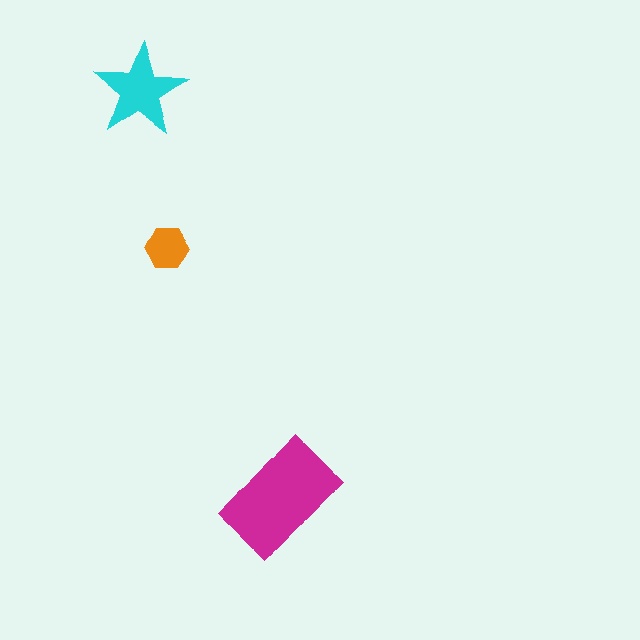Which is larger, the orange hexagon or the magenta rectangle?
The magenta rectangle.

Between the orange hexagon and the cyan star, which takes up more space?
The cyan star.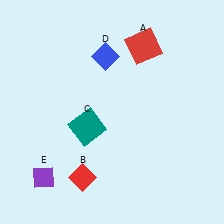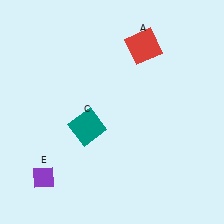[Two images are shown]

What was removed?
The red diamond (B), the blue diamond (D) were removed in Image 2.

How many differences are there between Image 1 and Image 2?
There are 2 differences between the two images.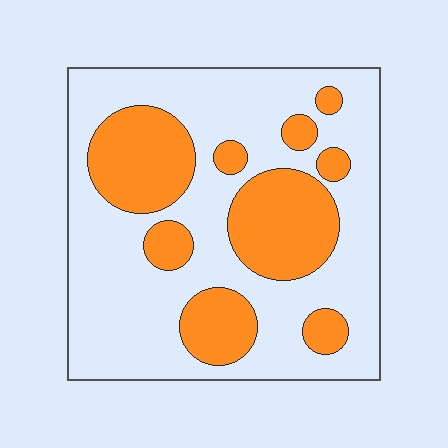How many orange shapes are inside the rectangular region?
9.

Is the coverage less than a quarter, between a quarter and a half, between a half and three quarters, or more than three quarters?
Between a quarter and a half.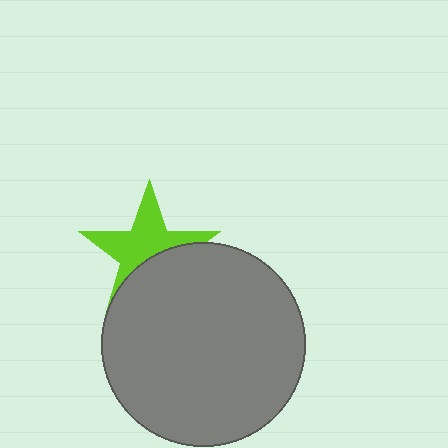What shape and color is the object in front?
The object in front is a gray circle.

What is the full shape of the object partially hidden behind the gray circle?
The partially hidden object is a lime star.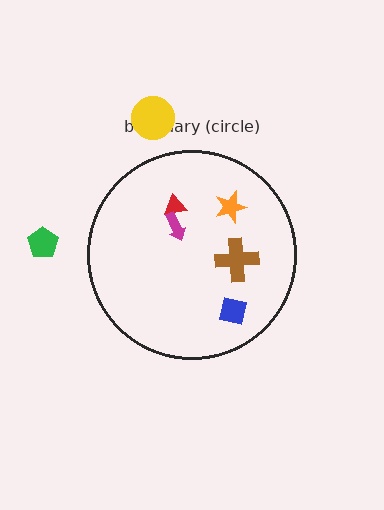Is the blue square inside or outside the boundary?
Inside.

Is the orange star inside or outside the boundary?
Inside.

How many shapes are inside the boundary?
5 inside, 2 outside.